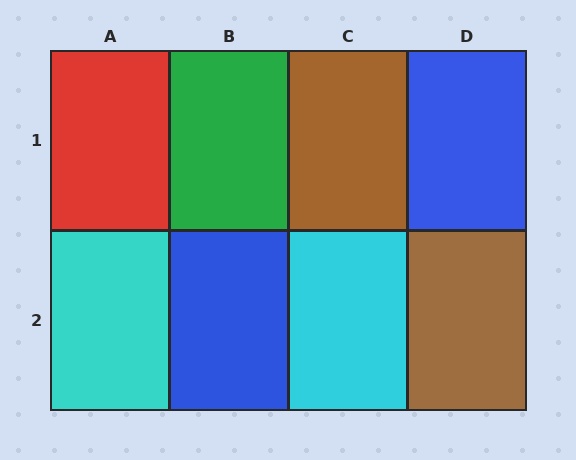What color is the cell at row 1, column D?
Blue.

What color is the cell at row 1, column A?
Red.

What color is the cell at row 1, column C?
Brown.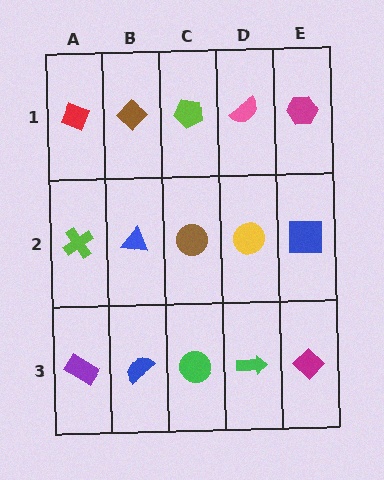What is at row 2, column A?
A lime cross.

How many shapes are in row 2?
5 shapes.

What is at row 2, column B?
A blue triangle.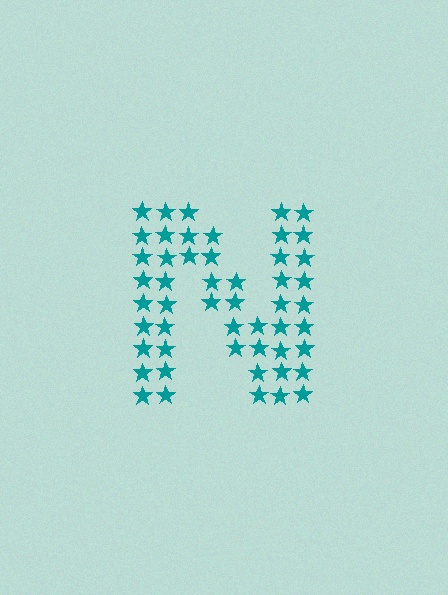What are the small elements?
The small elements are stars.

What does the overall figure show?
The overall figure shows the letter N.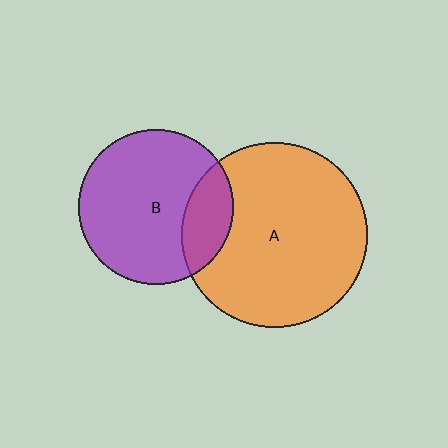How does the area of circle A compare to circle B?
Approximately 1.4 times.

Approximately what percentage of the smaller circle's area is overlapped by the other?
Approximately 20%.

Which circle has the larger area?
Circle A (orange).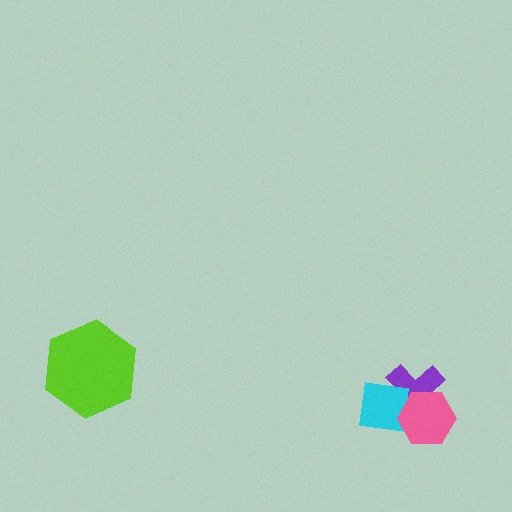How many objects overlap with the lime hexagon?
0 objects overlap with the lime hexagon.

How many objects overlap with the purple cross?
2 objects overlap with the purple cross.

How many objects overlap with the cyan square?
2 objects overlap with the cyan square.